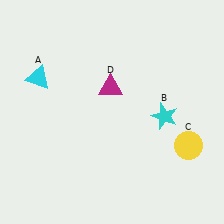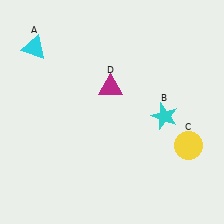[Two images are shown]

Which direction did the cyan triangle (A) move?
The cyan triangle (A) moved up.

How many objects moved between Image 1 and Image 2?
1 object moved between the two images.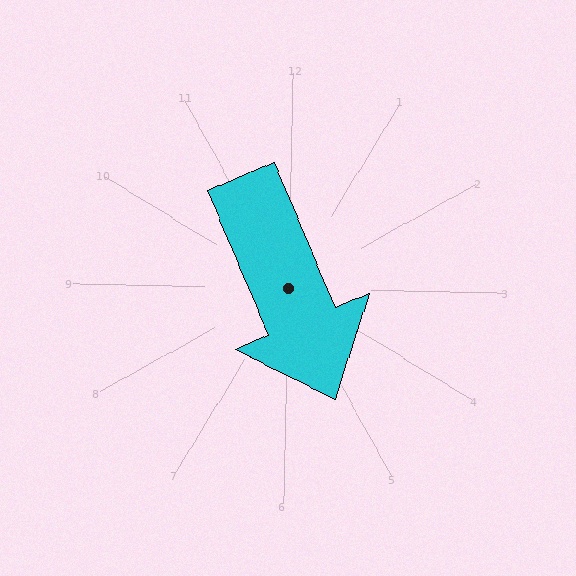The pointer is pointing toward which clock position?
Roughly 5 o'clock.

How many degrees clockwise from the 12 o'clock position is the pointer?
Approximately 156 degrees.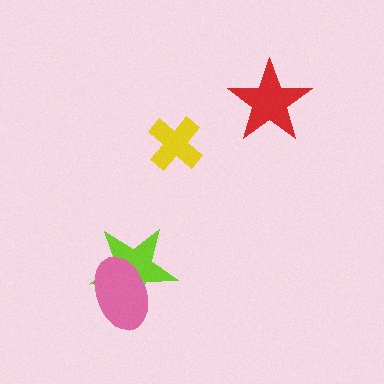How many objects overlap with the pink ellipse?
1 object overlaps with the pink ellipse.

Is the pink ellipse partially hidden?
No, no other shape covers it.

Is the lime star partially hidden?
Yes, it is partially covered by another shape.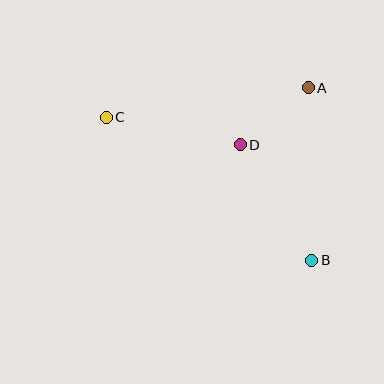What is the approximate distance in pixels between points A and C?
The distance between A and C is approximately 204 pixels.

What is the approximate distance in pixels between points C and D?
The distance between C and D is approximately 137 pixels.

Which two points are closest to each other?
Points A and D are closest to each other.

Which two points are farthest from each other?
Points B and C are farthest from each other.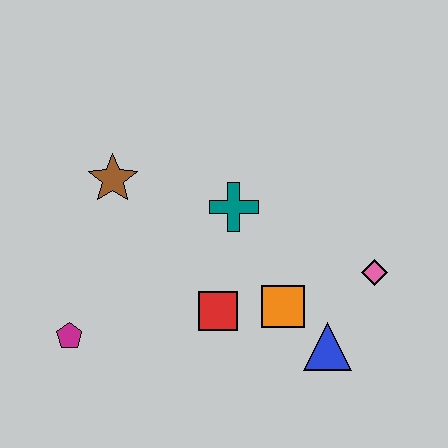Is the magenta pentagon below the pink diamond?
Yes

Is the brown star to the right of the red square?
No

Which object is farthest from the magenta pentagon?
The pink diamond is farthest from the magenta pentagon.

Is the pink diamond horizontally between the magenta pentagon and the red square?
No